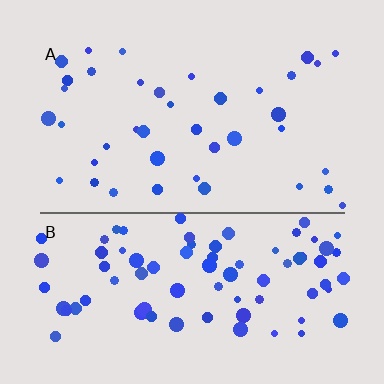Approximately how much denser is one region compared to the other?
Approximately 2.1× — region B over region A.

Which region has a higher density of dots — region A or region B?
B (the bottom).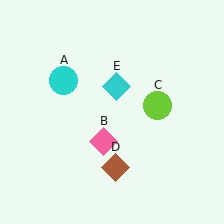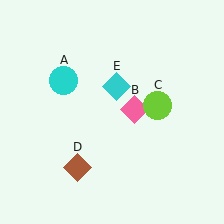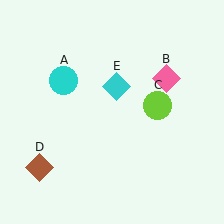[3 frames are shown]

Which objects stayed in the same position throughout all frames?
Cyan circle (object A) and lime circle (object C) and cyan diamond (object E) remained stationary.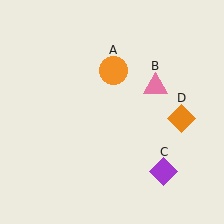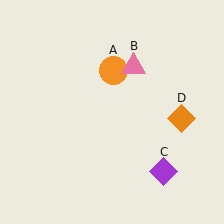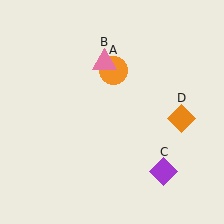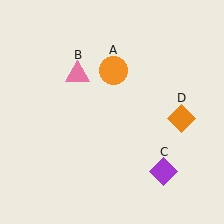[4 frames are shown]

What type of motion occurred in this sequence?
The pink triangle (object B) rotated counterclockwise around the center of the scene.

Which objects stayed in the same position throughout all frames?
Orange circle (object A) and purple diamond (object C) and orange diamond (object D) remained stationary.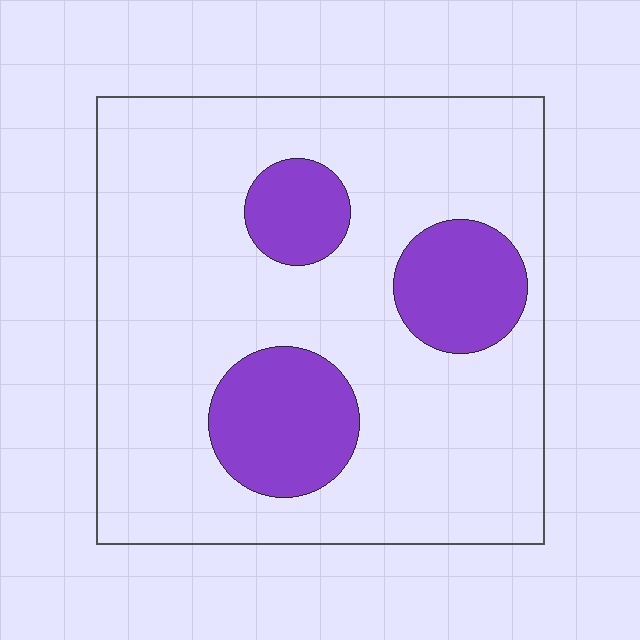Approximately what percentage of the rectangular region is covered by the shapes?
Approximately 20%.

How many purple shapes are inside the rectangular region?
3.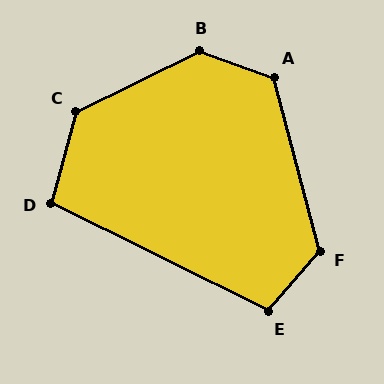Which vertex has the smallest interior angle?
D, at approximately 101 degrees.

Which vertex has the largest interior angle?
B, at approximately 134 degrees.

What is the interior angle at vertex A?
Approximately 124 degrees (obtuse).